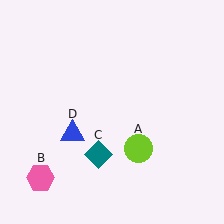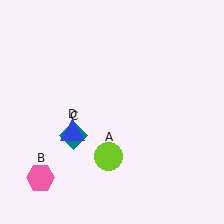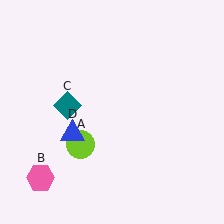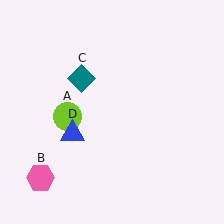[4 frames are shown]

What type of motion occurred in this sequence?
The lime circle (object A), teal diamond (object C) rotated clockwise around the center of the scene.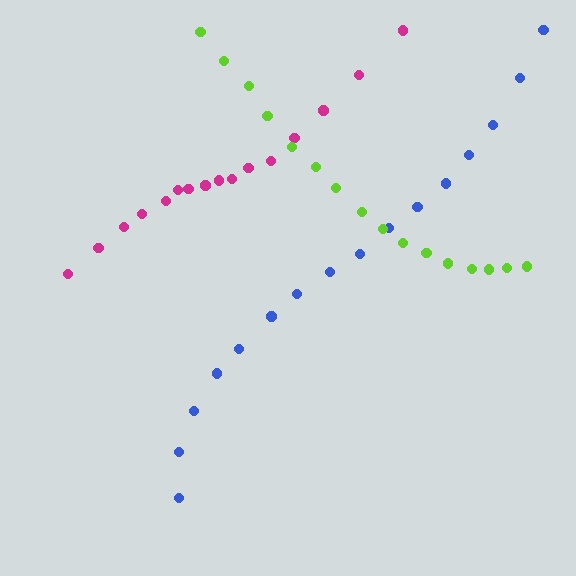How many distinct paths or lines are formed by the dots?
There are 3 distinct paths.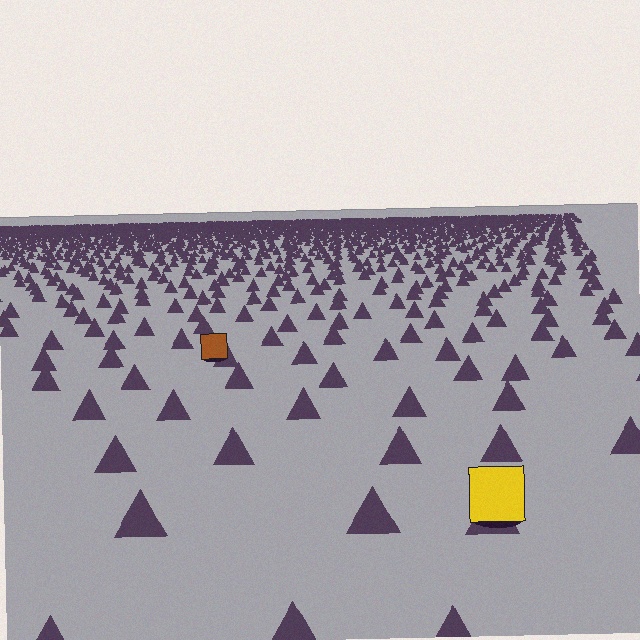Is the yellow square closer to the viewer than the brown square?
Yes. The yellow square is closer — you can tell from the texture gradient: the ground texture is coarser near it.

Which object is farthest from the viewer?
The brown square is farthest from the viewer. It appears smaller and the ground texture around it is denser.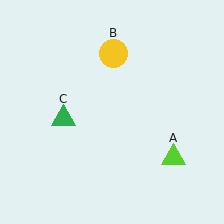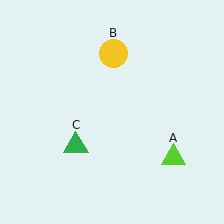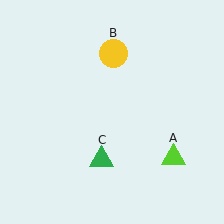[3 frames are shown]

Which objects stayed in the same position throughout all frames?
Lime triangle (object A) and yellow circle (object B) remained stationary.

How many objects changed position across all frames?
1 object changed position: green triangle (object C).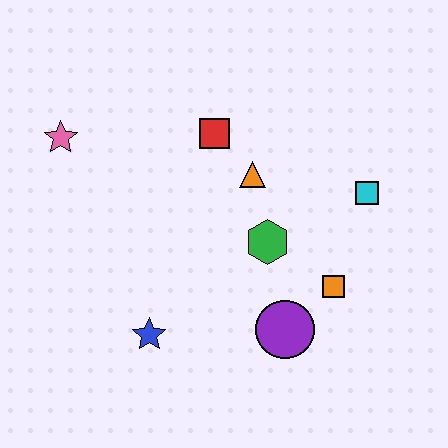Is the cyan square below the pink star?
Yes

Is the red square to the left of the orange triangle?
Yes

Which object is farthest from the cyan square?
The pink star is farthest from the cyan square.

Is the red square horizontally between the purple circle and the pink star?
Yes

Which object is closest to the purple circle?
The orange square is closest to the purple circle.